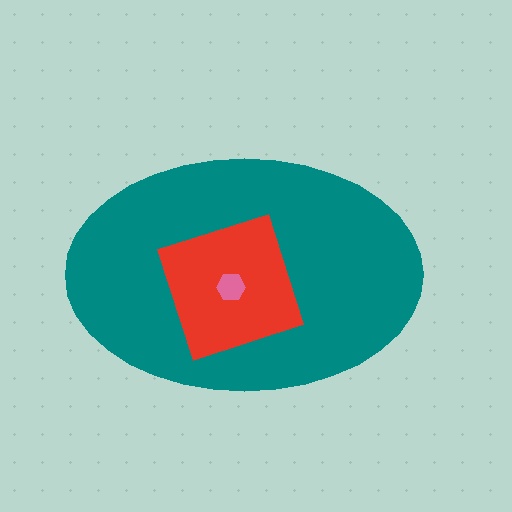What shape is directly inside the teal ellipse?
The red square.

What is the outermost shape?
The teal ellipse.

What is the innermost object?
The pink hexagon.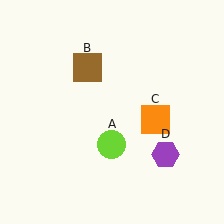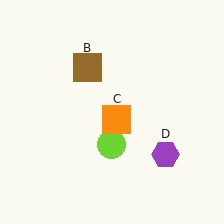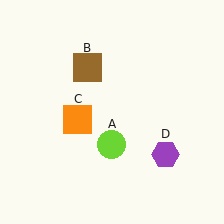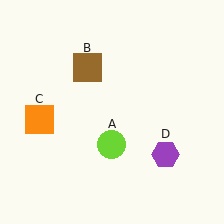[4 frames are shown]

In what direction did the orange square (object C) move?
The orange square (object C) moved left.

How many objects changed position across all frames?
1 object changed position: orange square (object C).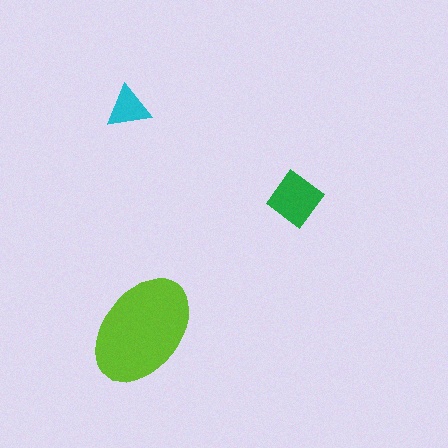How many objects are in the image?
There are 3 objects in the image.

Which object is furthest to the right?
The green diamond is rightmost.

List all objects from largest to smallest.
The lime ellipse, the green diamond, the cyan triangle.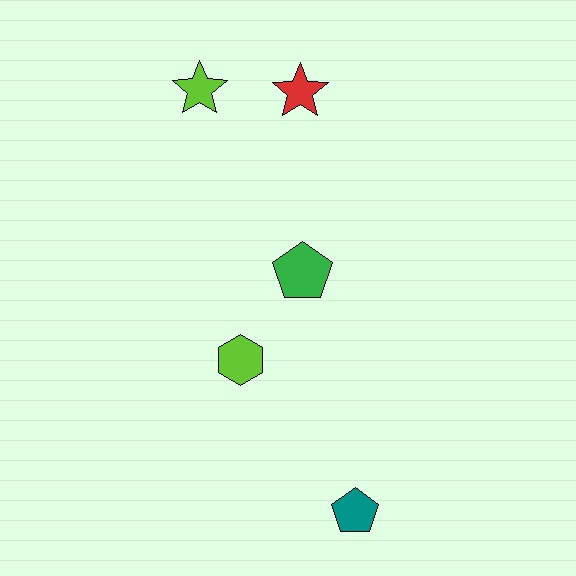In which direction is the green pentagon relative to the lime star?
The green pentagon is below the lime star.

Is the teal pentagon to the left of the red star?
No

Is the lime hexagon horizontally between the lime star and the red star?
Yes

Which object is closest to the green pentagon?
The lime hexagon is closest to the green pentagon.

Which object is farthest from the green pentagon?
The teal pentagon is farthest from the green pentagon.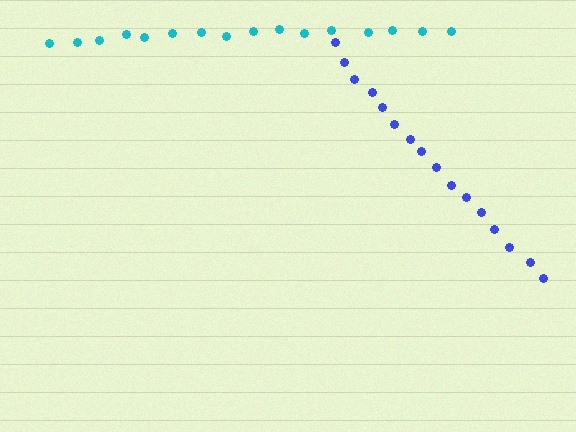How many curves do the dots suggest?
There are 2 distinct paths.